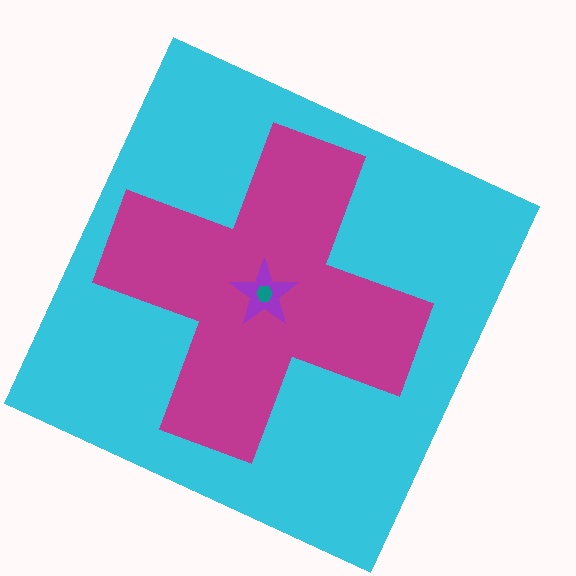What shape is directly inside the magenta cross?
The purple star.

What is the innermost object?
The teal hexagon.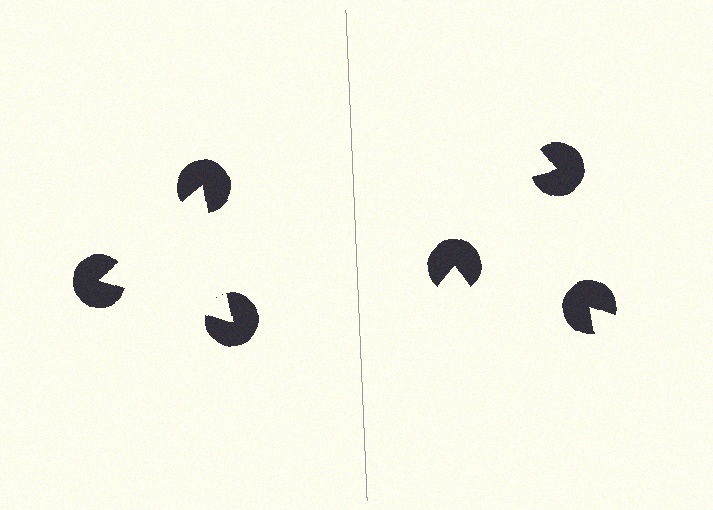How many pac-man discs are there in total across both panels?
6 — 3 on each side.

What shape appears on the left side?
An illusory triangle.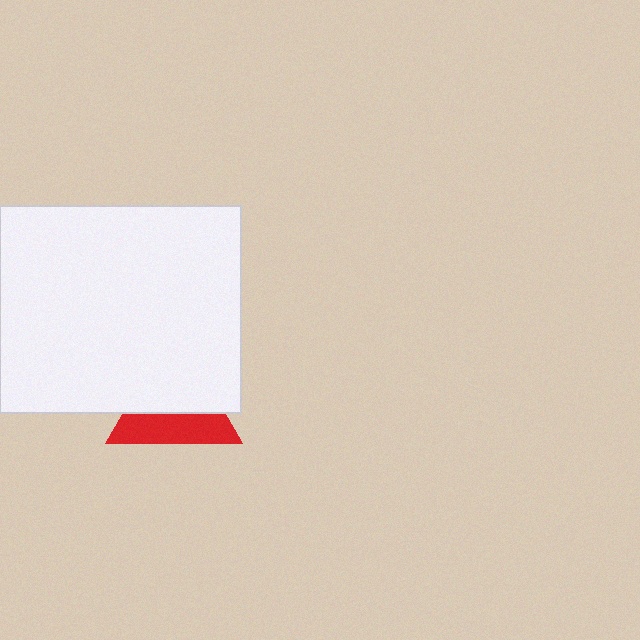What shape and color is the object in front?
The object in front is a white rectangle.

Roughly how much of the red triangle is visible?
A small part of it is visible (roughly 44%).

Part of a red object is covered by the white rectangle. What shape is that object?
It is a triangle.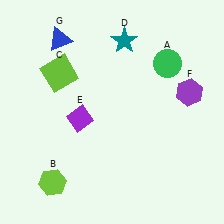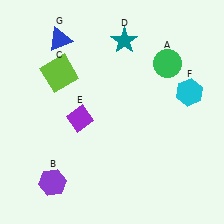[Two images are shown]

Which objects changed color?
B changed from lime to purple. F changed from purple to cyan.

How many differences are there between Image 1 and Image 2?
There are 2 differences between the two images.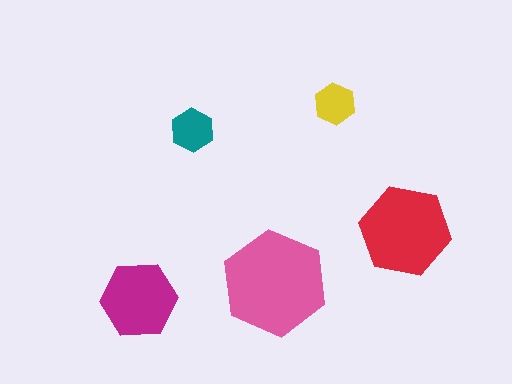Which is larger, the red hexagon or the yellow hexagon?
The red one.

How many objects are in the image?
There are 5 objects in the image.